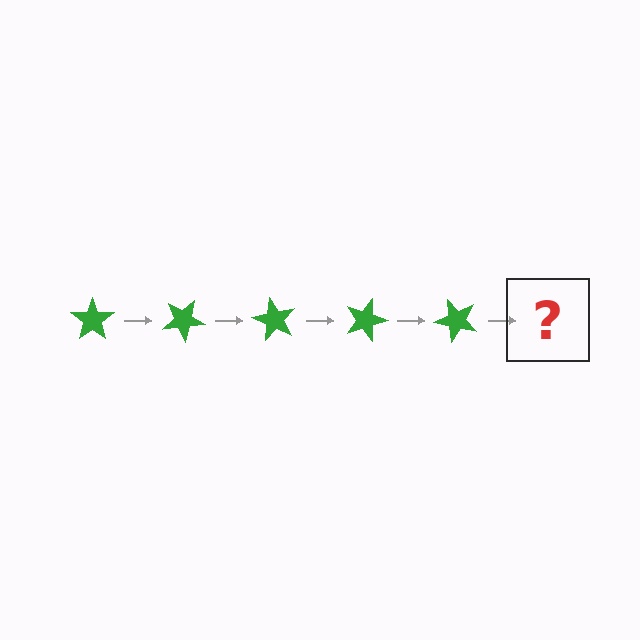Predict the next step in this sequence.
The next step is a green star rotated 150 degrees.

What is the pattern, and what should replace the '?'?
The pattern is that the star rotates 30 degrees each step. The '?' should be a green star rotated 150 degrees.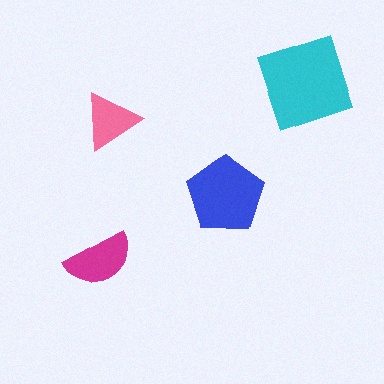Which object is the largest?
The cyan square.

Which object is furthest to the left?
The magenta semicircle is leftmost.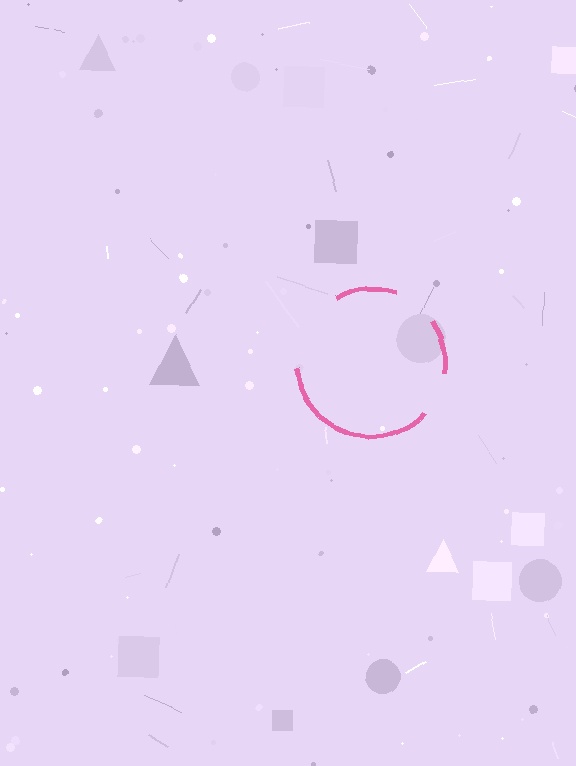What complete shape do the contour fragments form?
The contour fragments form a circle.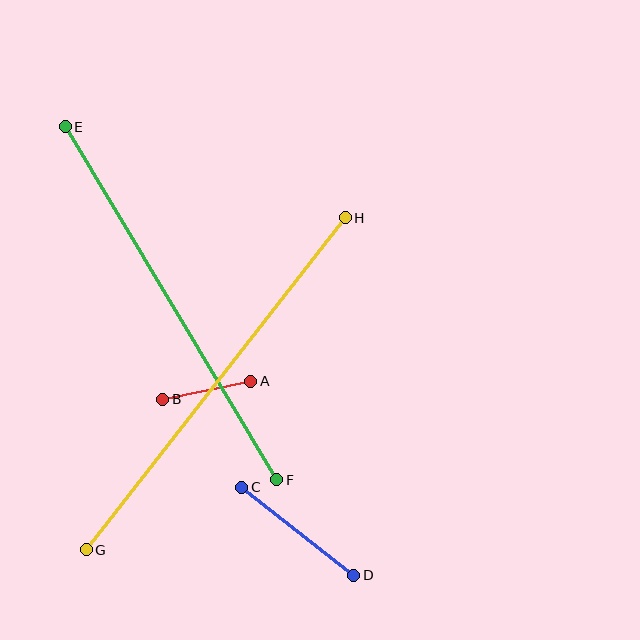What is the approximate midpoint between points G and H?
The midpoint is at approximately (216, 384) pixels.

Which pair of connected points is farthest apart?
Points G and H are farthest apart.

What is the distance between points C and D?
The distance is approximately 143 pixels.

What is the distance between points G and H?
The distance is approximately 421 pixels.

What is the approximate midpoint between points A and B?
The midpoint is at approximately (207, 390) pixels.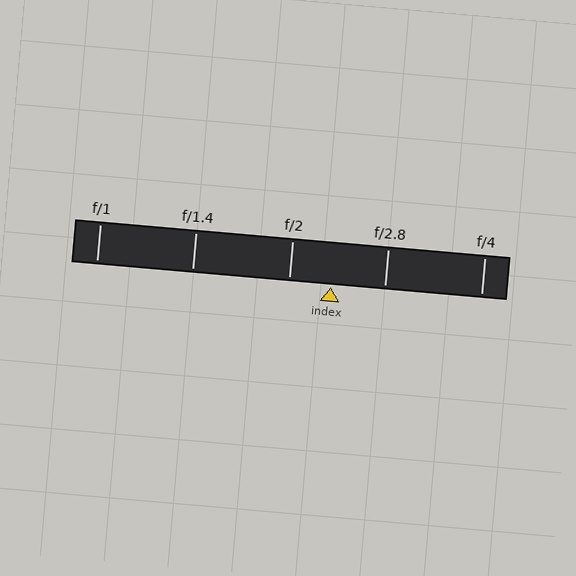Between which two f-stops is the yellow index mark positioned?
The index mark is between f/2 and f/2.8.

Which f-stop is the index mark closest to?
The index mark is closest to f/2.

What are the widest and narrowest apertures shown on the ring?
The widest aperture shown is f/1 and the narrowest is f/4.